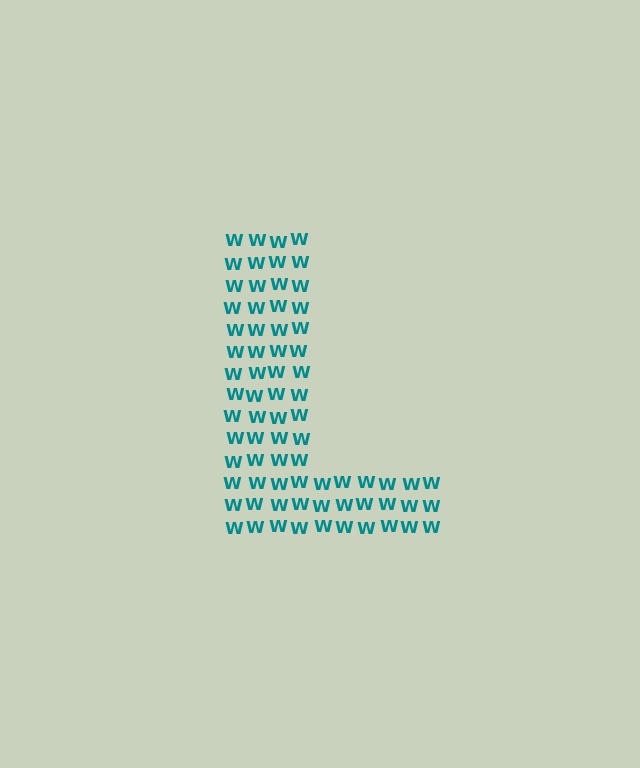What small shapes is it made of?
It is made of small letter W's.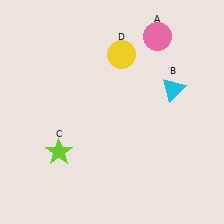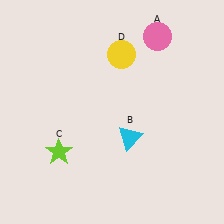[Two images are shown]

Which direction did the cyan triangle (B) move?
The cyan triangle (B) moved down.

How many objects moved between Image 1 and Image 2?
1 object moved between the two images.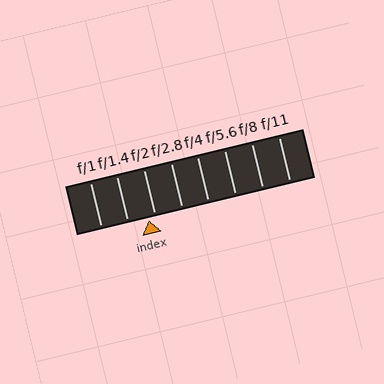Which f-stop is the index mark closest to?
The index mark is closest to f/2.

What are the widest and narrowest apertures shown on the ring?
The widest aperture shown is f/1 and the narrowest is f/11.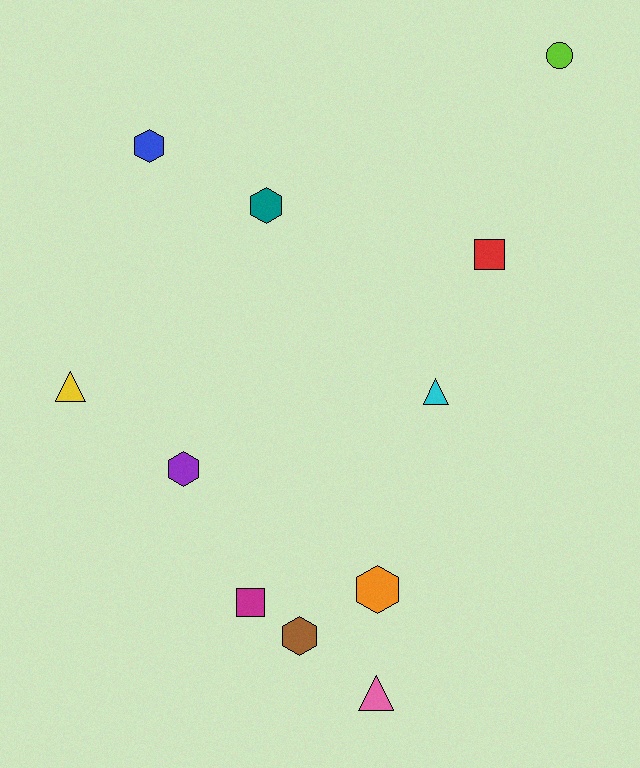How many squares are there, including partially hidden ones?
There are 2 squares.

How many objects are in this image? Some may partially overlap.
There are 11 objects.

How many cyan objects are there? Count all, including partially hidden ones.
There is 1 cyan object.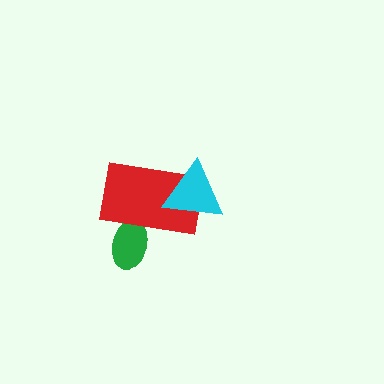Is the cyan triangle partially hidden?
No, no other shape covers it.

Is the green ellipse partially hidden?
Yes, it is partially covered by another shape.